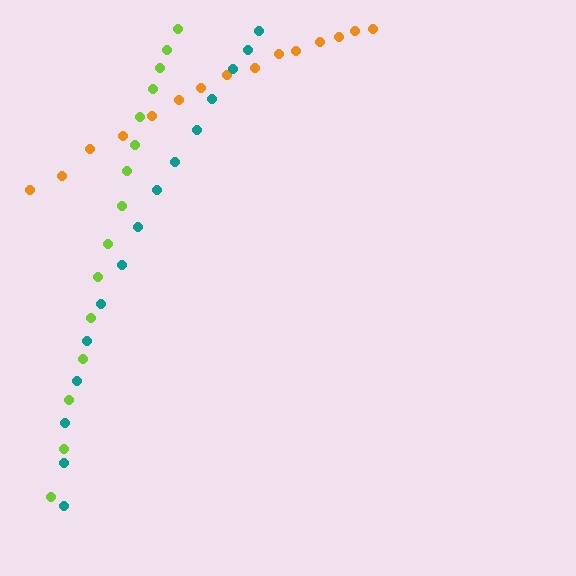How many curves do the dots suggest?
There are 3 distinct paths.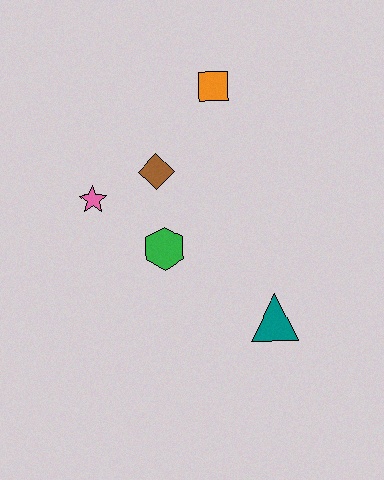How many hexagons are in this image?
There is 1 hexagon.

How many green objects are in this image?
There is 1 green object.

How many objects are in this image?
There are 5 objects.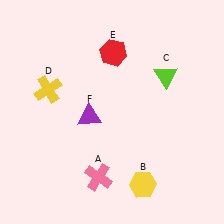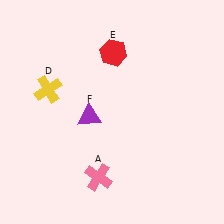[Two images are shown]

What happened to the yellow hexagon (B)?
The yellow hexagon (B) was removed in Image 2. It was in the bottom-right area of Image 1.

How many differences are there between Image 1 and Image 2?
There are 2 differences between the two images.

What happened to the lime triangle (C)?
The lime triangle (C) was removed in Image 2. It was in the top-right area of Image 1.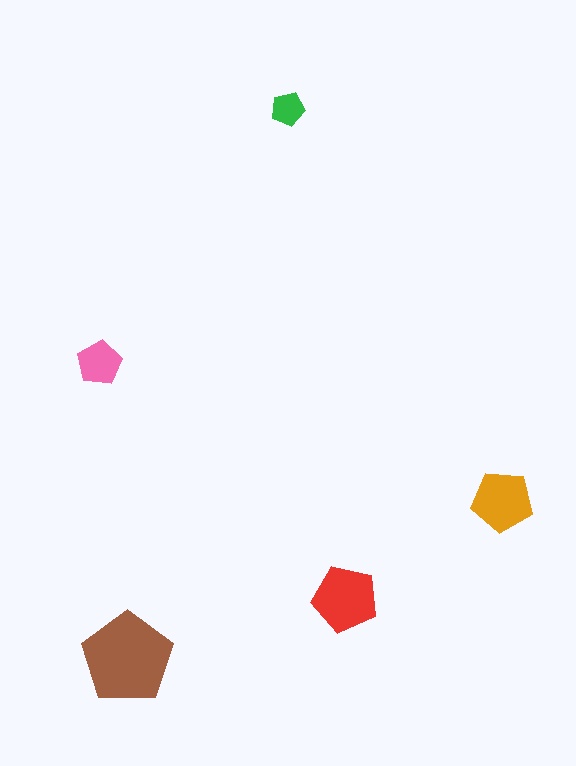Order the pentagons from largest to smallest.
the brown one, the red one, the orange one, the pink one, the green one.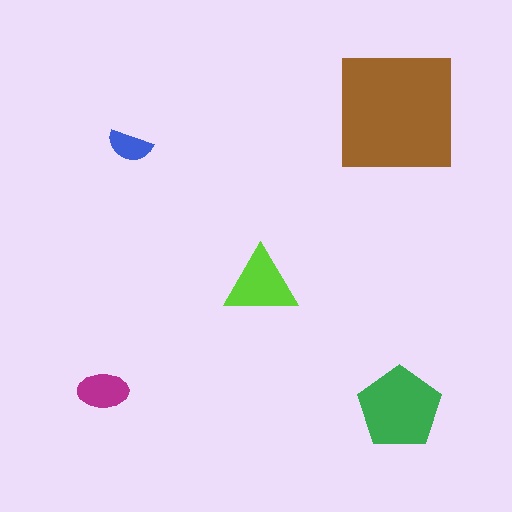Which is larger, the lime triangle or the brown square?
The brown square.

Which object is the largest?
The brown square.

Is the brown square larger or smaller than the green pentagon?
Larger.